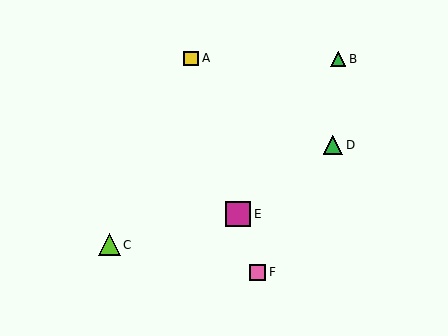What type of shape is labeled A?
Shape A is a yellow square.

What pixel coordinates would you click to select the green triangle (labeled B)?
Click at (338, 59) to select the green triangle B.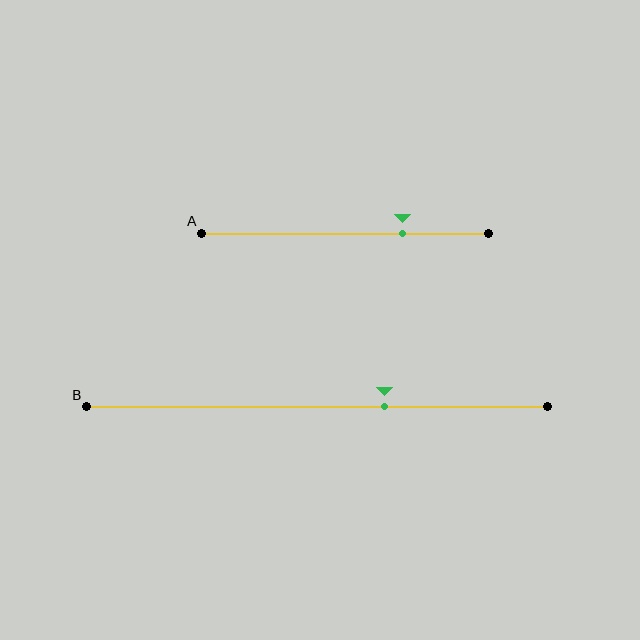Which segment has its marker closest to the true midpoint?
Segment B has its marker closest to the true midpoint.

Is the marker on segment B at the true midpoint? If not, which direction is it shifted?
No, the marker on segment B is shifted to the right by about 14% of the segment length.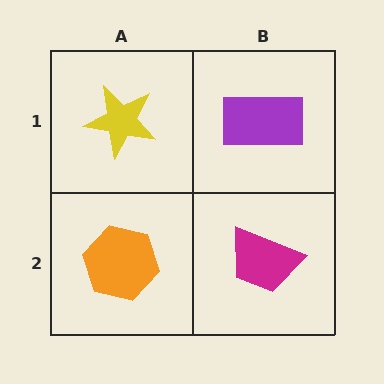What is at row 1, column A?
A yellow star.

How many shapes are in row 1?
2 shapes.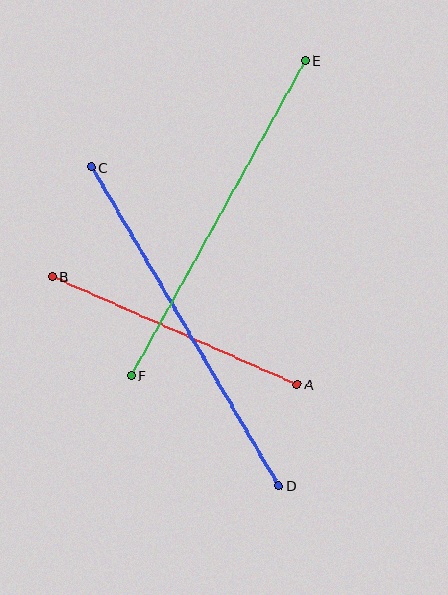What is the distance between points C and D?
The distance is approximately 370 pixels.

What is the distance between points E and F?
The distance is approximately 360 pixels.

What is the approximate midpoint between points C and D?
The midpoint is at approximately (185, 327) pixels.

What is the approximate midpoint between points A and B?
The midpoint is at approximately (175, 330) pixels.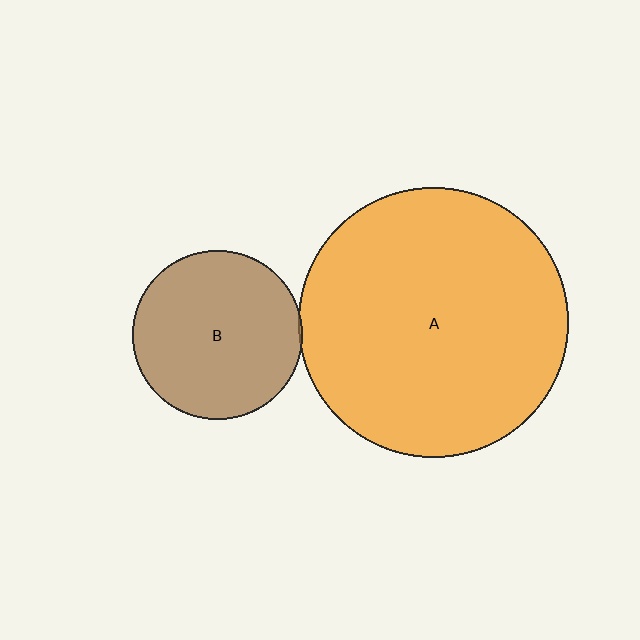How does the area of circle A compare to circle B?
Approximately 2.5 times.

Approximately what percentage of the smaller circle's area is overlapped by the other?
Approximately 5%.